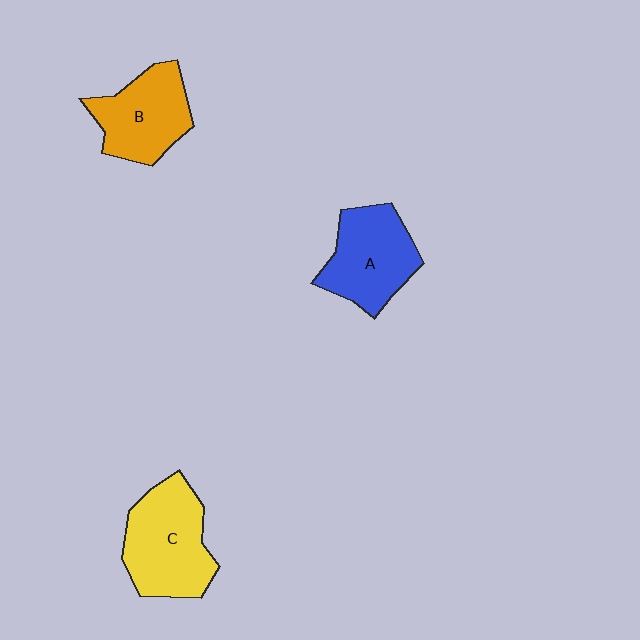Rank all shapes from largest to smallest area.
From largest to smallest: C (yellow), A (blue), B (orange).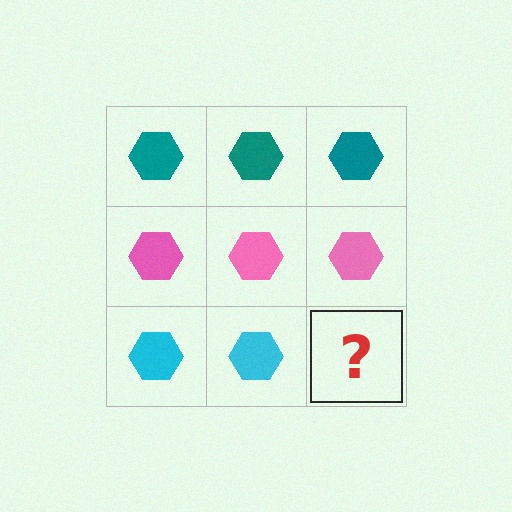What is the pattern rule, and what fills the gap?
The rule is that each row has a consistent color. The gap should be filled with a cyan hexagon.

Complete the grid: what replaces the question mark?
The question mark should be replaced with a cyan hexagon.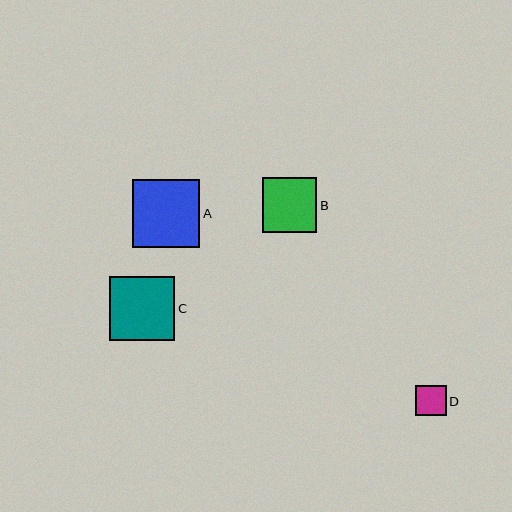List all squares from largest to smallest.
From largest to smallest: A, C, B, D.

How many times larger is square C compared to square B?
Square C is approximately 1.2 times the size of square B.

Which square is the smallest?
Square D is the smallest with a size of approximately 31 pixels.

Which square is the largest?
Square A is the largest with a size of approximately 68 pixels.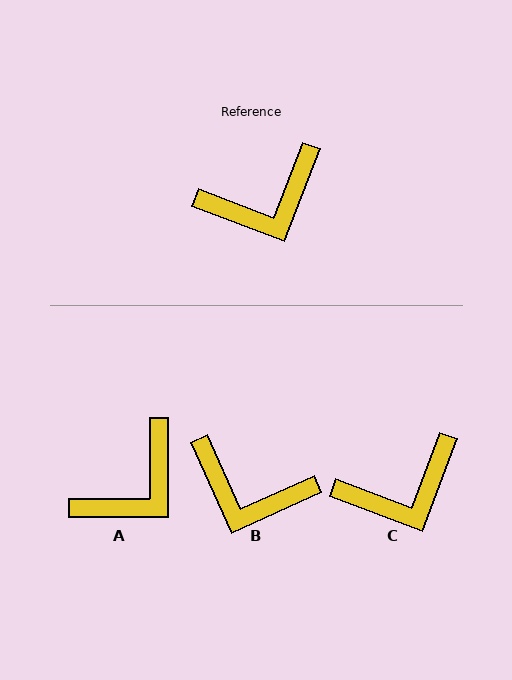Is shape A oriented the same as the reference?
No, it is off by about 21 degrees.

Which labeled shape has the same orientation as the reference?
C.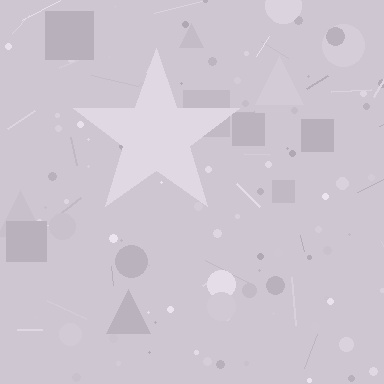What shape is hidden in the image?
A star is hidden in the image.